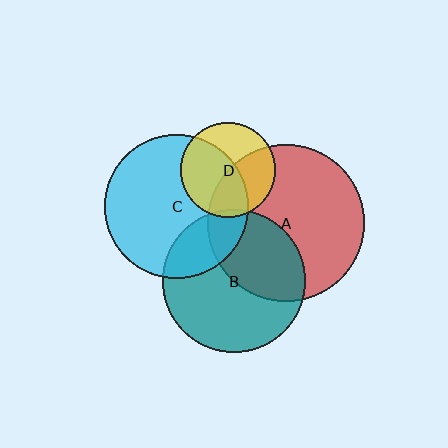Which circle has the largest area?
Circle A (red).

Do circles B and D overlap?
Yes.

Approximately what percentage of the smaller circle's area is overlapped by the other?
Approximately 5%.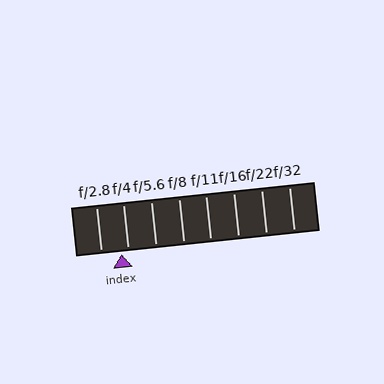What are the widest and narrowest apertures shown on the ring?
The widest aperture shown is f/2.8 and the narrowest is f/32.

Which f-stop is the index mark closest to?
The index mark is closest to f/4.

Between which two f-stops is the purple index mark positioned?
The index mark is between f/2.8 and f/4.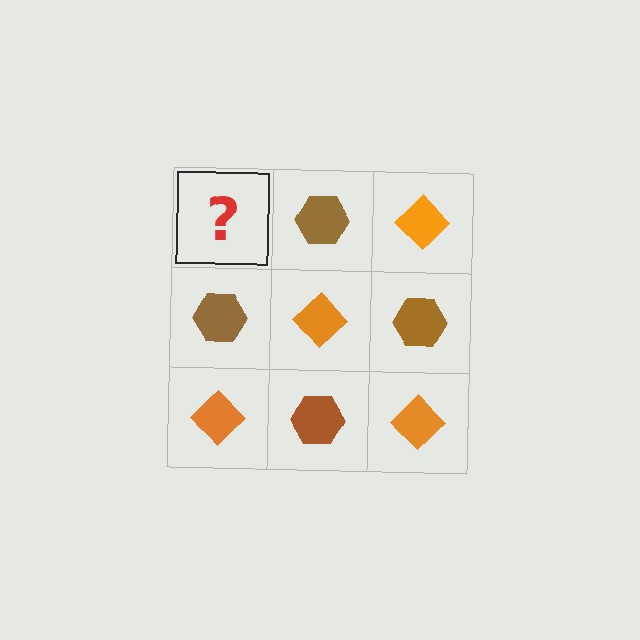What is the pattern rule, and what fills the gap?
The rule is that it alternates orange diamond and brown hexagon in a checkerboard pattern. The gap should be filled with an orange diamond.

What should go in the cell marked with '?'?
The missing cell should contain an orange diamond.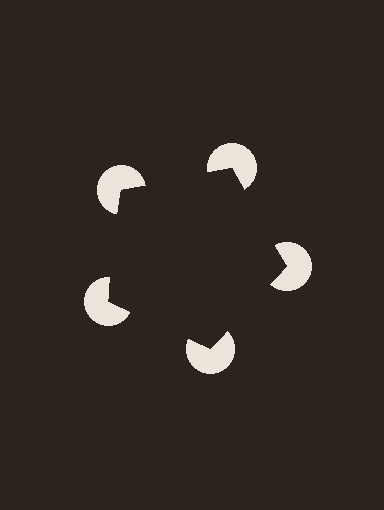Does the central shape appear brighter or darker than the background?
It typically appears slightly darker than the background, even though no actual brightness change is drawn.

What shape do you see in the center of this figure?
An illusory pentagon — its edges are inferred from the aligned wedge cuts in the pac-man discs, not physically drawn.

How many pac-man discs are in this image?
There are 5 — one at each vertex of the illusory pentagon.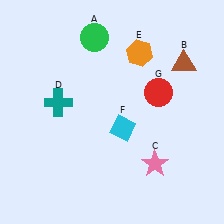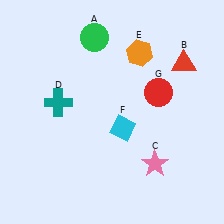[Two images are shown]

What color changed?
The triangle (B) changed from brown in Image 1 to red in Image 2.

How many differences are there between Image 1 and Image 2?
There is 1 difference between the two images.